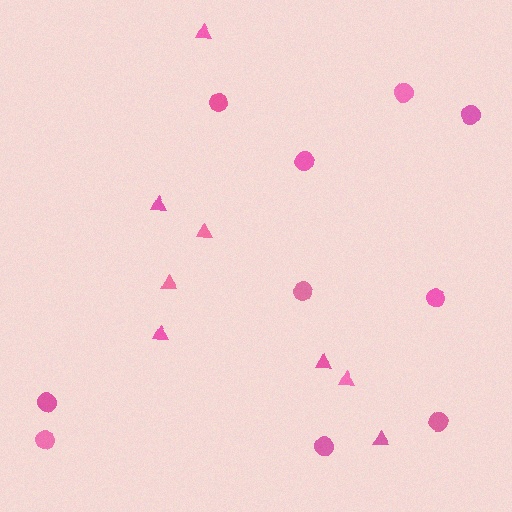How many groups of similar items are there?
There are 2 groups: one group of triangles (8) and one group of circles (10).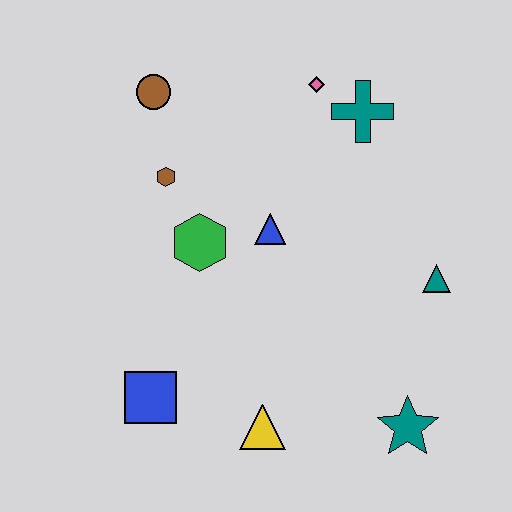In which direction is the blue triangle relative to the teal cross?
The blue triangle is below the teal cross.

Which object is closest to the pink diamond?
The teal cross is closest to the pink diamond.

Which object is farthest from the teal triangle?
The brown circle is farthest from the teal triangle.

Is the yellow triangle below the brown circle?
Yes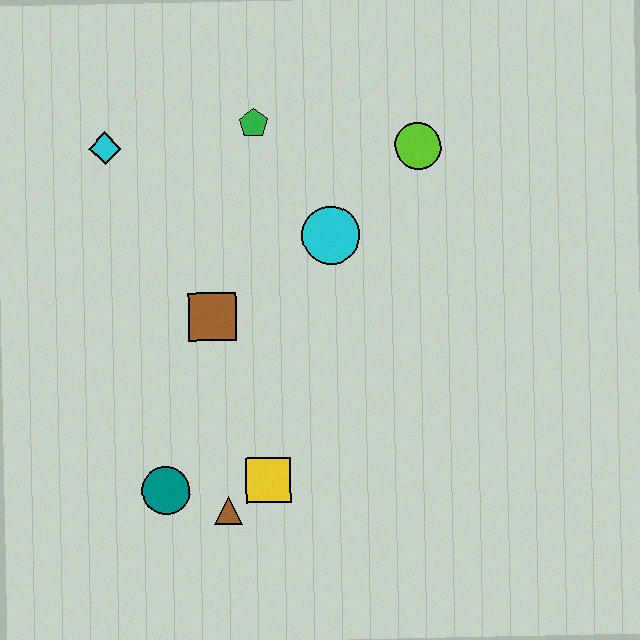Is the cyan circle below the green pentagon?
Yes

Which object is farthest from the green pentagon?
The brown triangle is farthest from the green pentagon.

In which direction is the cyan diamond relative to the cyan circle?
The cyan diamond is to the left of the cyan circle.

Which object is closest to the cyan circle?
The lime circle is closest to the cyan circle.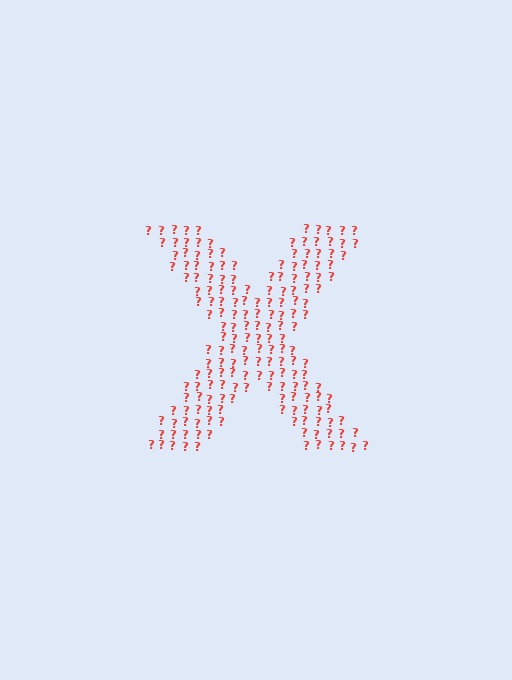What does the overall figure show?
The overall figure shows the letter X.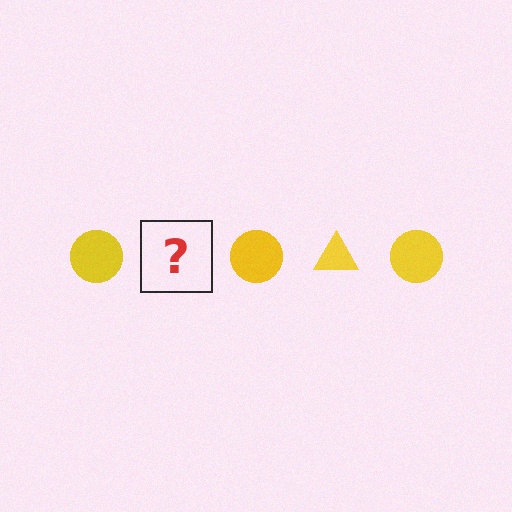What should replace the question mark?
The question mark should be replaced with a yellow triangle.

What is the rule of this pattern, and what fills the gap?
The rule is that the pattern cycles through circle, triangle shapes in yellow. The gap should be filled with a yellow triangle.